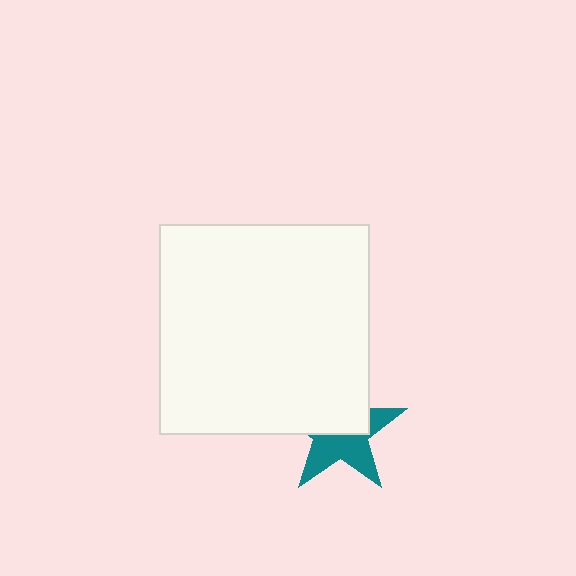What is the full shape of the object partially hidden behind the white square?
The partially hidden object is a teal star.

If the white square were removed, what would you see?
You would see the complete teal star.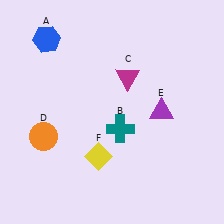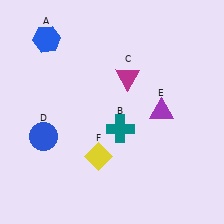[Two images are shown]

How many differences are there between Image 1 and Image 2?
There is 1 difference between the two images.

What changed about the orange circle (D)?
In Image 1, D is orange. In Image 2, it changed to blue.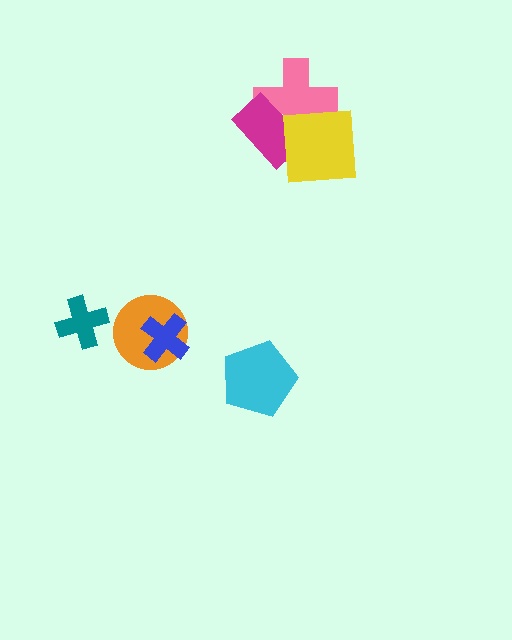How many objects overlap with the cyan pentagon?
0 objects overlap with the cyan pentagon.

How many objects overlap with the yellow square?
2 objects overlap with the yellow square.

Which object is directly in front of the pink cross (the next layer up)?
The magenta rectangle is directly in front of the pink cross.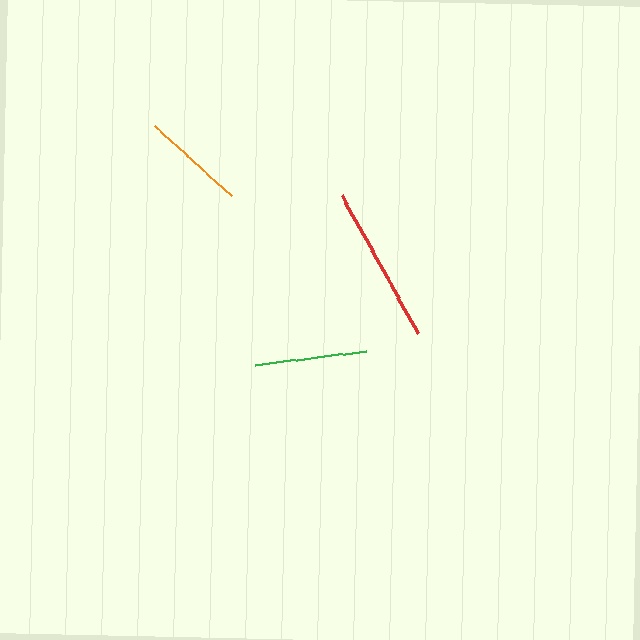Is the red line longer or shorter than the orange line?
The red line is longer than the orange line.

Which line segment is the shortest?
The orange line is the shortest at approximately 103 pixels.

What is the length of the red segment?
The red segment is approximately 157 pixels long.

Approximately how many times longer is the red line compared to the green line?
The red line is approximately 1.4 times the length of the green line.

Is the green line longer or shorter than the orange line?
The green line is longer than the orange line.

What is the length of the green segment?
The green segment is approximately 112 pixels long.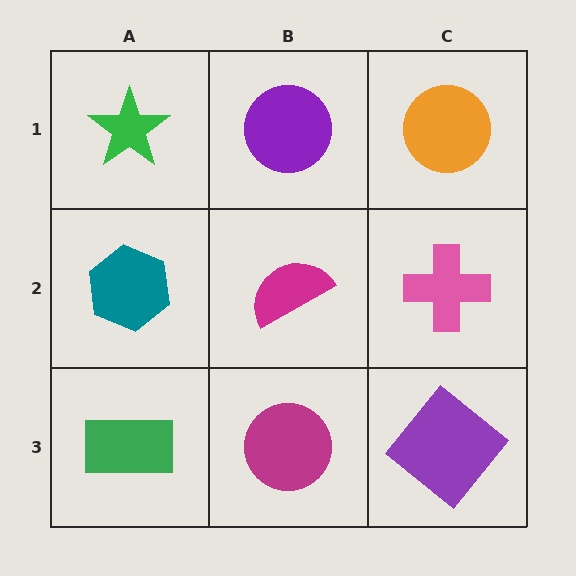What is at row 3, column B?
A magenta circle.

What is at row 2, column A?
A teal hexagon.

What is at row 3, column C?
A purple diamond.